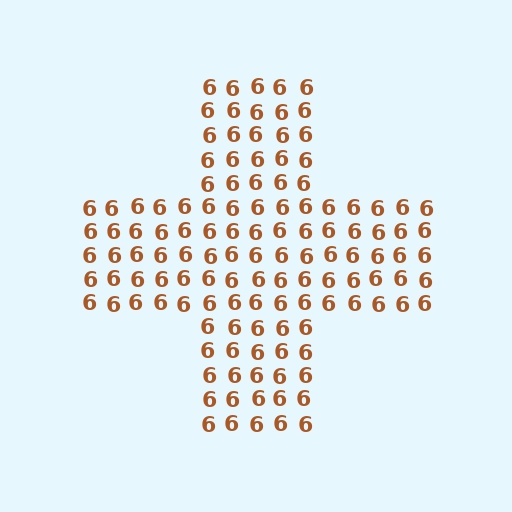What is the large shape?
The large shape is a cross.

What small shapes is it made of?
It is made of small digit 6's.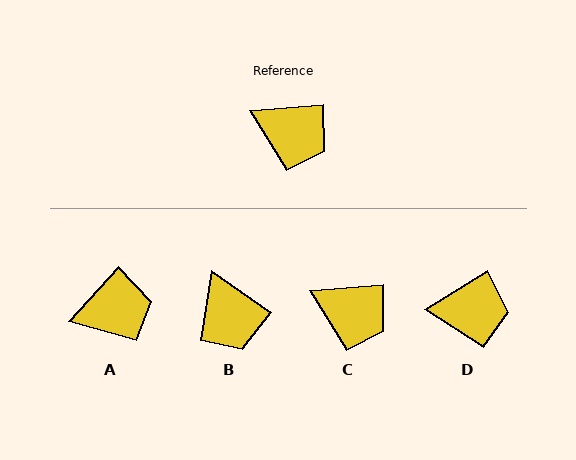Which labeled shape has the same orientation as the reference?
C.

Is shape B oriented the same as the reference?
No, it is off by about 40 degrees.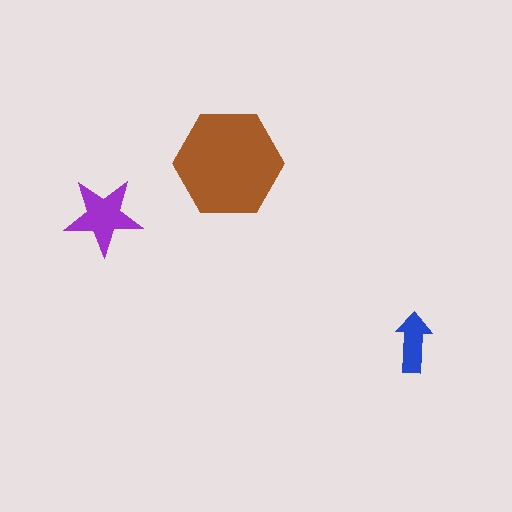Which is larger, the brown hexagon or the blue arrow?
The brown hexagon.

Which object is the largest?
The brown hexagon.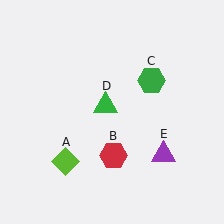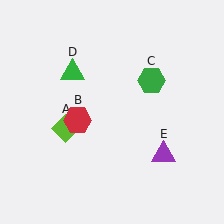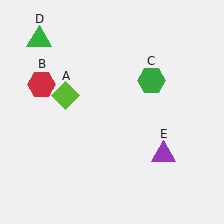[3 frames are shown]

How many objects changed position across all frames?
3 objects changed position: lime diamond (object A), red hexagon (object B), green triangle (object D).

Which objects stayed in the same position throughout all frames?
Green hexagon (object C) and purple triangle (object E) remained stationary.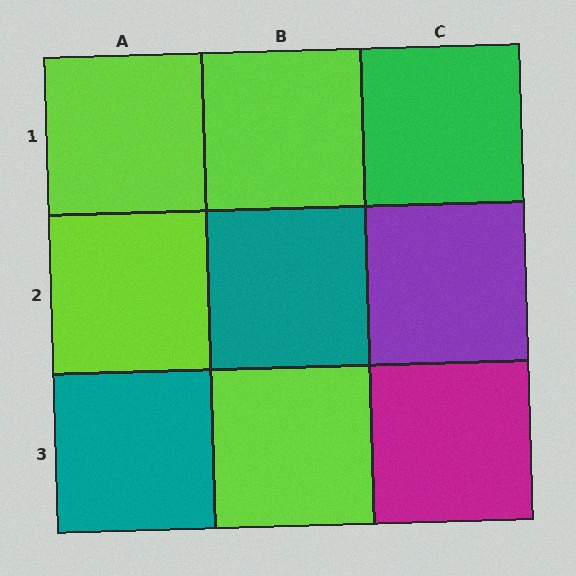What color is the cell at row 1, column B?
Lime.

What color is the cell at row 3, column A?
Teal.